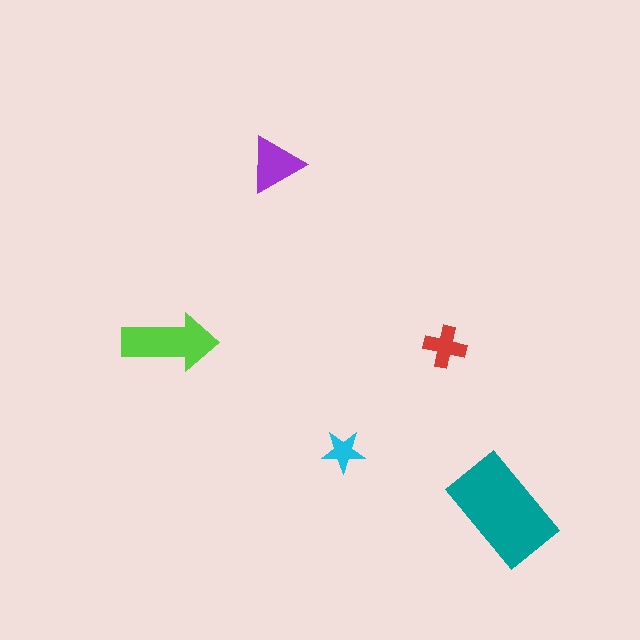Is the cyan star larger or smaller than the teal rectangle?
Smaller.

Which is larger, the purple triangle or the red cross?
The purple triangle.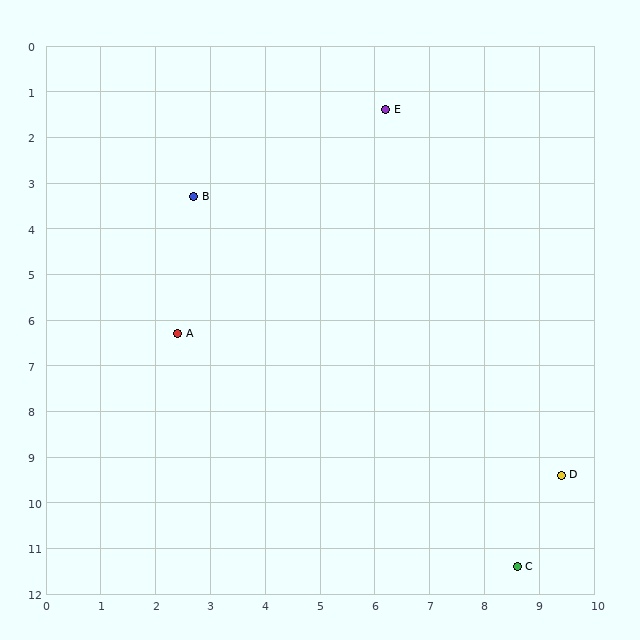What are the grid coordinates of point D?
Point D is at approximately (9.4, 9.4).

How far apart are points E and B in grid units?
Points E and B are about 4.0 grid units apart.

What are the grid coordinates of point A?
Point A is at approximately (2.4, 6.3).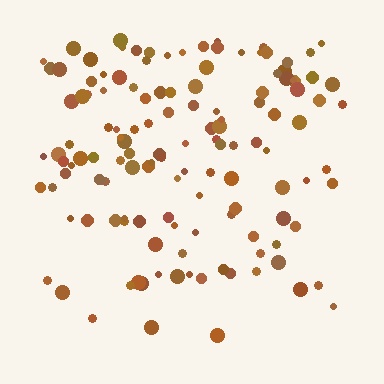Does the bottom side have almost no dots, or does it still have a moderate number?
Still a moderate number, just noticeably fewer than the top.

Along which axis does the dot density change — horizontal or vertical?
Vertical.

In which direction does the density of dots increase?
From bottom to top, with the top side densest.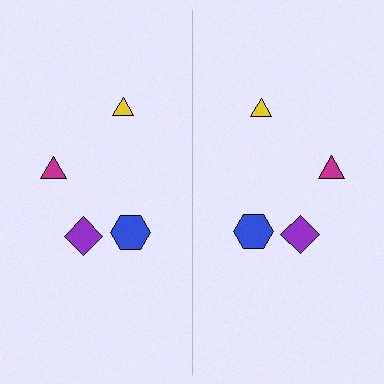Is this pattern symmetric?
Yes, this pattern has bilateral (reflection) symmetry.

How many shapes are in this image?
There are 8 shapes in this image.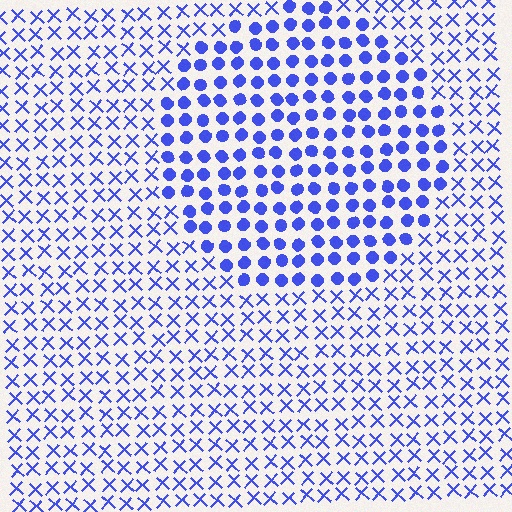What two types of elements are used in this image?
The image uses circles inside the circle region and X marks outside it.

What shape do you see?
I see a circle.